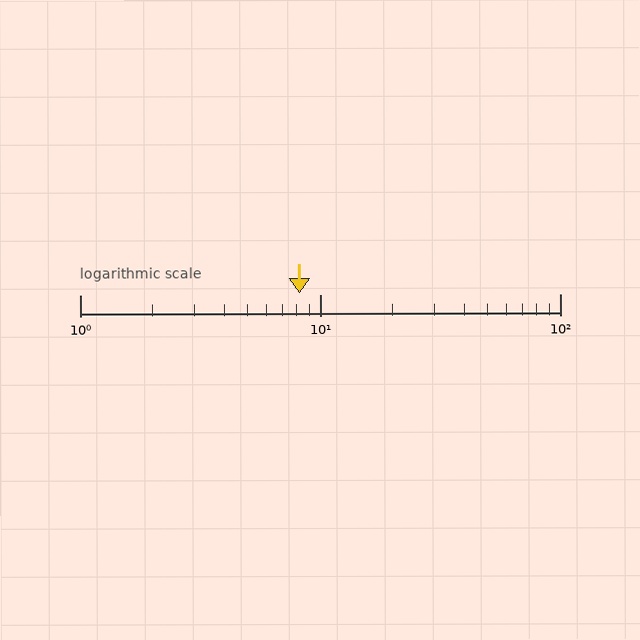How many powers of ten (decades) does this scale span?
The scale spans 2 decades, from 1 to 100.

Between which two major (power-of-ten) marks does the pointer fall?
The pointer is between 1 and 10.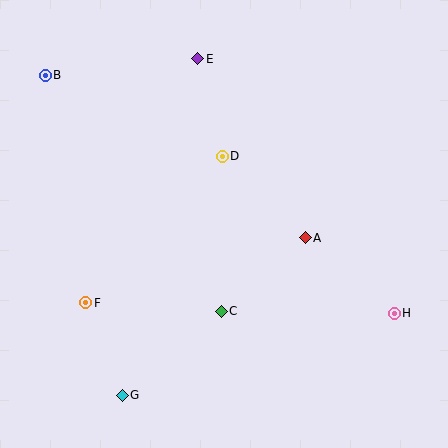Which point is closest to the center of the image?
Point D at (222, 156) is closest to the center.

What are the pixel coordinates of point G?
Point G is at (122, 395).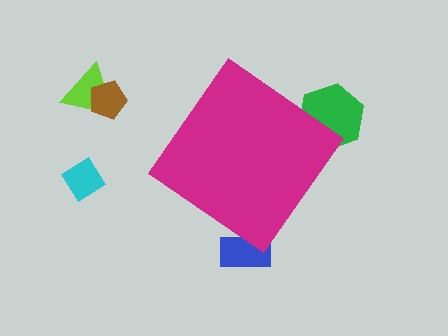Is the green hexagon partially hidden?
Yes, the green hexagon is partially hidden behind the magenta diamond.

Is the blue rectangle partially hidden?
Yes, the blue rectangle is partially hidden behind the magenta diamond.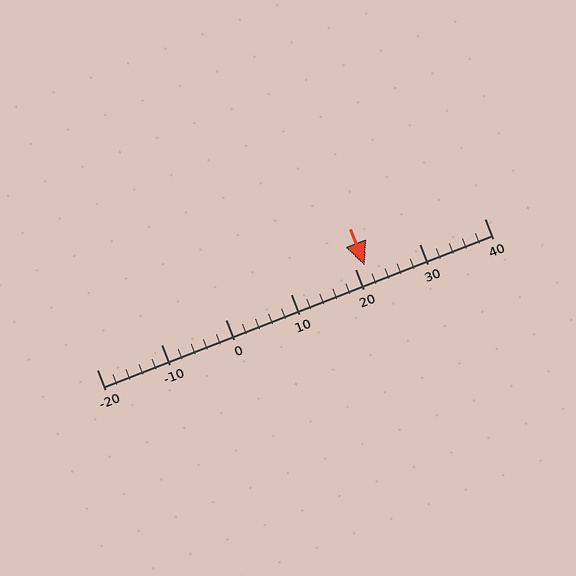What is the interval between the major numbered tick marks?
The major tick marks are spaced 10 units apart.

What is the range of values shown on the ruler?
The ruler shows values from -20 to 40.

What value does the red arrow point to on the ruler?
The red arrow points to approximately 21.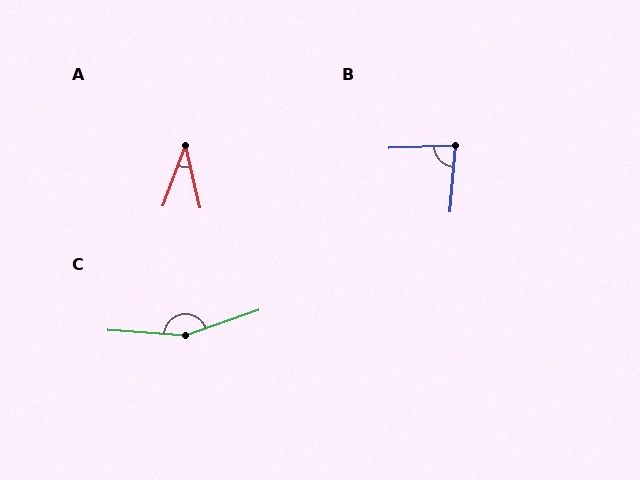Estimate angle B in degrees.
Approximately 83 degrees.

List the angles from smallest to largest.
A (33°), B (83°), C (156°).